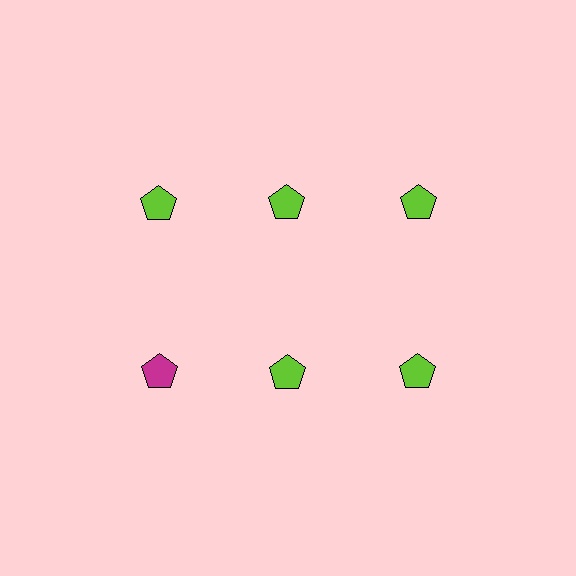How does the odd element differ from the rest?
It has a different color: magenta instead of lime.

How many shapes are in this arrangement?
There are 6 shapes arranged in a grid pattern.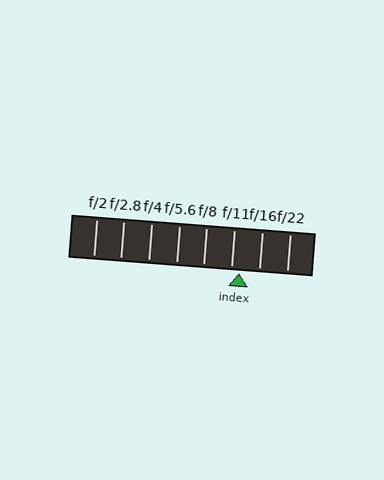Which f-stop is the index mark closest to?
The index mark is closest to f/11.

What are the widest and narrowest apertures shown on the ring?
The widest aperture shown is f/2 and the narrowest is f/22.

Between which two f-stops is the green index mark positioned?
The index mark is between f/11 and f/16.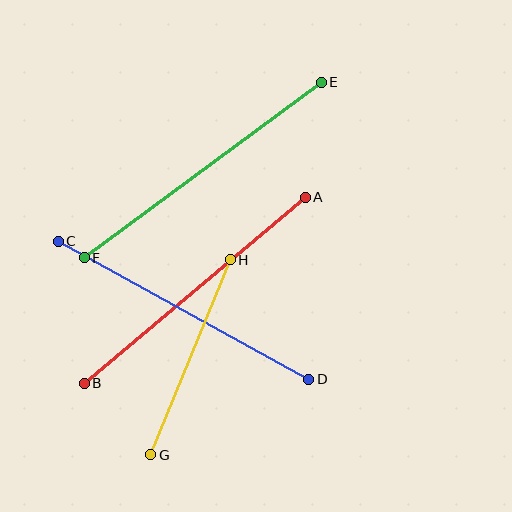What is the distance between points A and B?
The distance is approximately 289 pixels.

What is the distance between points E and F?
The distance is approximately 295 pixels.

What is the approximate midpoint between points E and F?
The midpoint is at approximately (203, 170) pixels.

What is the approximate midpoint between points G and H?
The midpoint is at approximately (190, 357) pixels.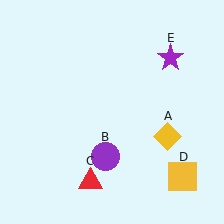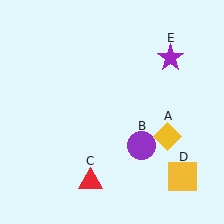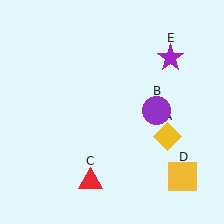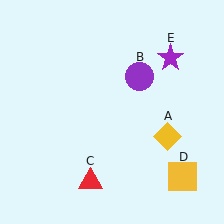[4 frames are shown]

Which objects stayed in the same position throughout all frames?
Yellow diamond (object A) and red triangle (object C) and yellow square (object D) and purple star (object E) remained stationary.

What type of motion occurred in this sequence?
The purple circle (object B) rotated counterclockwise around the center of the scene.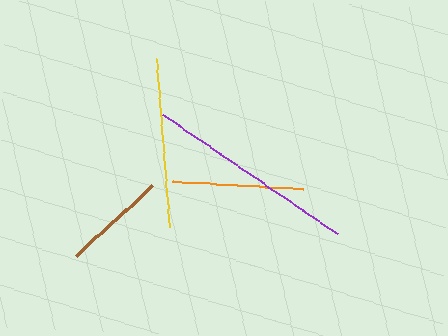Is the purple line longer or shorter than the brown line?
The purple line is longer than the brown line.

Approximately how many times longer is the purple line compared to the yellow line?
The purple line is approximately 1.3 times the length of the yellow line.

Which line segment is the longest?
The purple line is the longest at approximately 212 pixels.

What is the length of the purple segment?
The purple segment is approximately 212 pixels long.